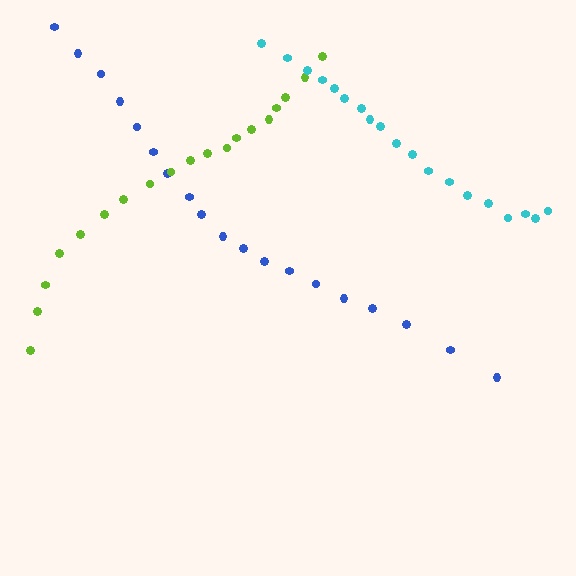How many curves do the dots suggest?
There are 3 distinct paths.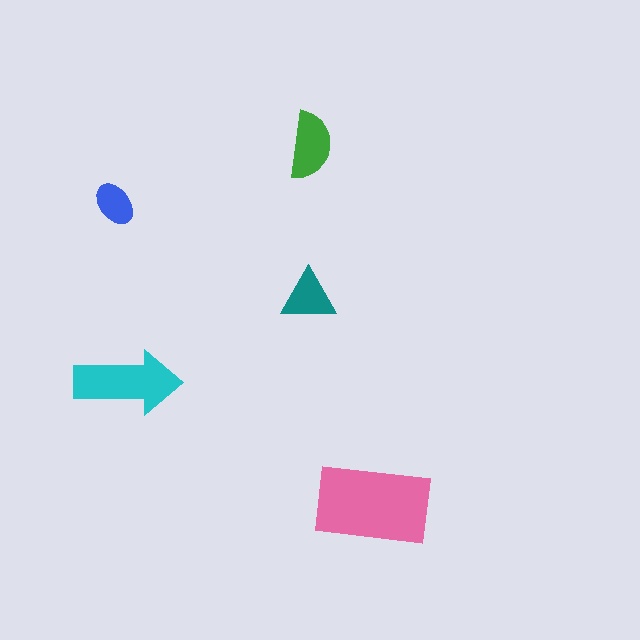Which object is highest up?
The green semicircle is topmost.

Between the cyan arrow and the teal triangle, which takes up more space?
The cyan arrow.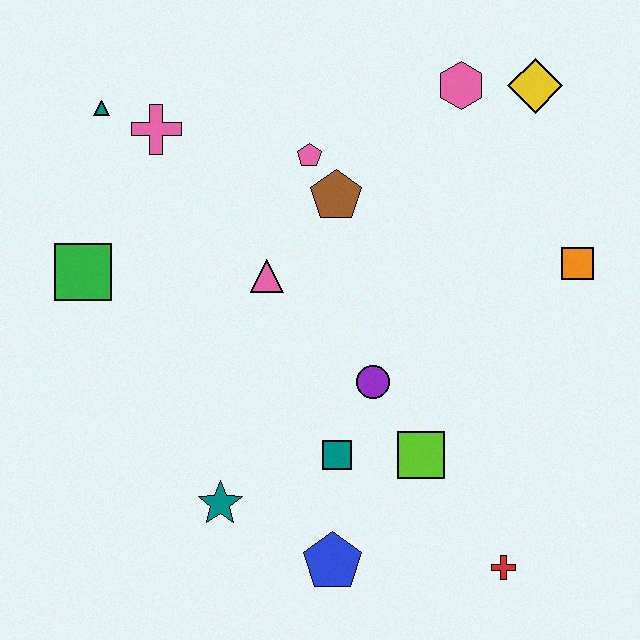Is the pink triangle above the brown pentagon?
No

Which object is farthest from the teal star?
The yellow diamond is farthest from the teal star.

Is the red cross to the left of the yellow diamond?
Yes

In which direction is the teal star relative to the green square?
The teal star is below the green square.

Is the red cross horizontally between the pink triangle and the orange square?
Yes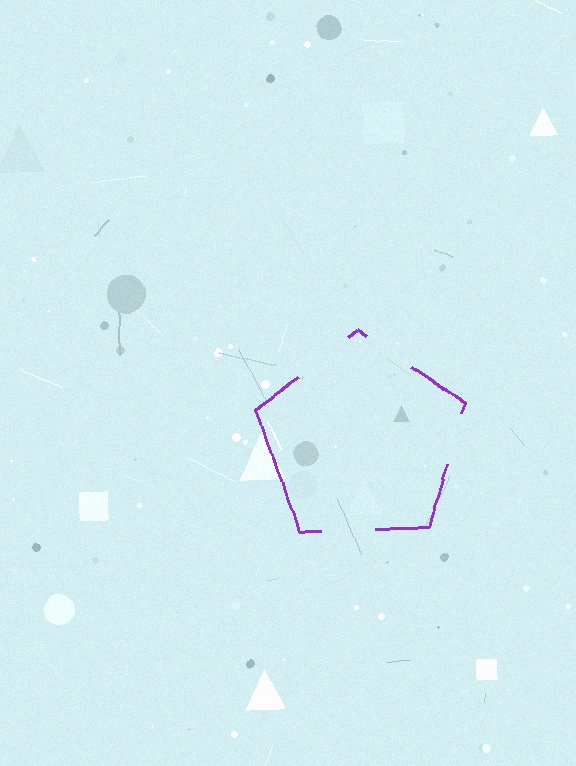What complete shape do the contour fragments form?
The contour fragments form a pentagon.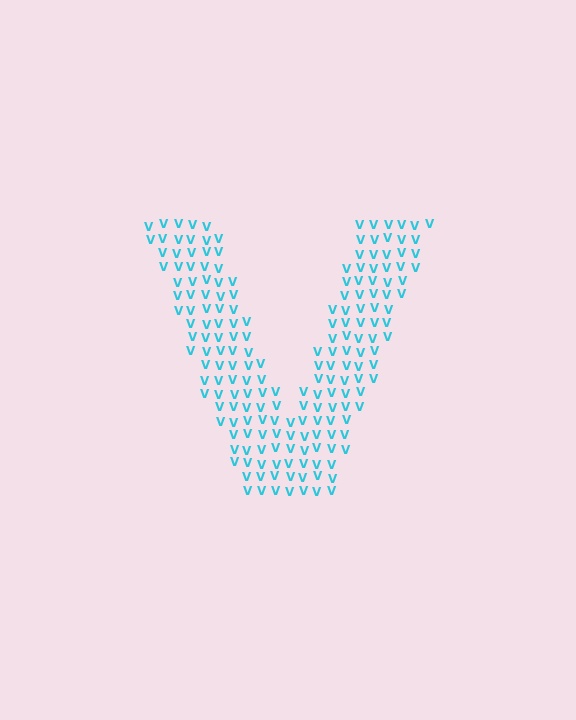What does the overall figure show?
The overall figure shows the letter V.